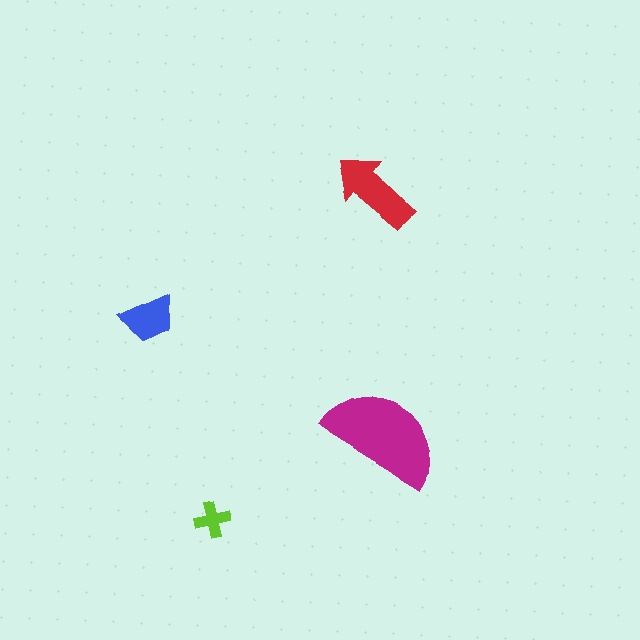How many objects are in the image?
There are 4 objects in the image.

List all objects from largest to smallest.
The magenta semicircle, the red arrow, the blue trapezoid, the lime cross.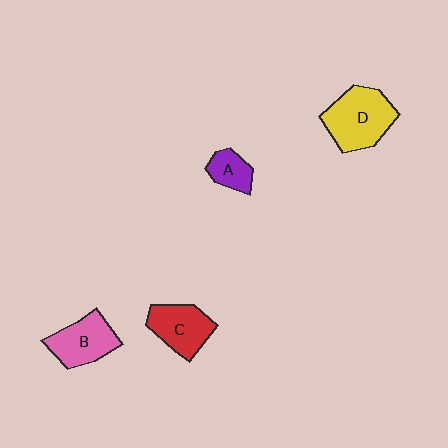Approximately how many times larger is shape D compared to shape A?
Approximately 2.4 times.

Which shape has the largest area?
Shape D (yellow).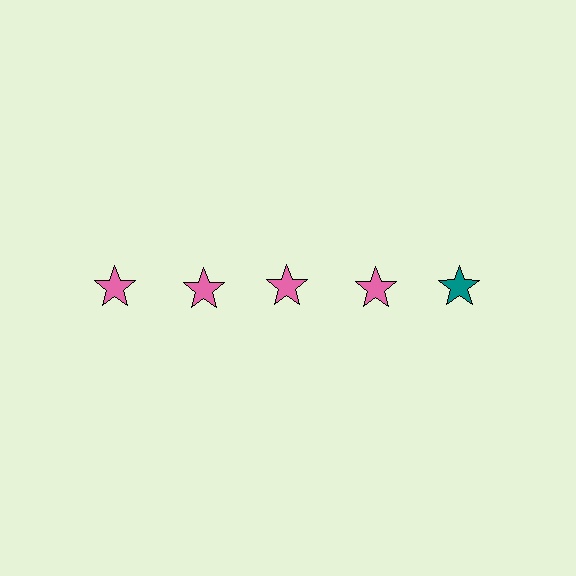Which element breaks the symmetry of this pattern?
The teal star in the top row, rightmost column breaks the symmetry. All other shapes are pink stars.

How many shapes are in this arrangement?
There are 5 shapes arranged in a grid pattern.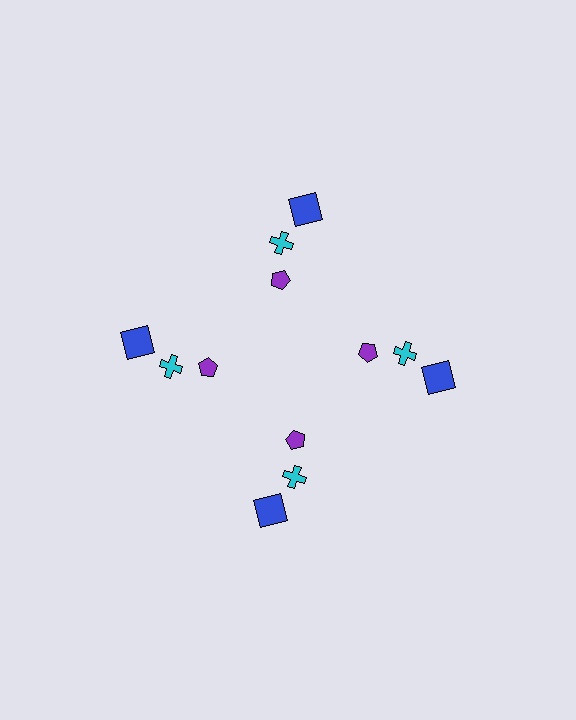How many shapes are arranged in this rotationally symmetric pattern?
There are 12 shapes, arranged in 4 groups of 3.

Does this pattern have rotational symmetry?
Yes, this pattern has 4-fold rotational symmetry. It looks the same after rotating 90 degrees around the center.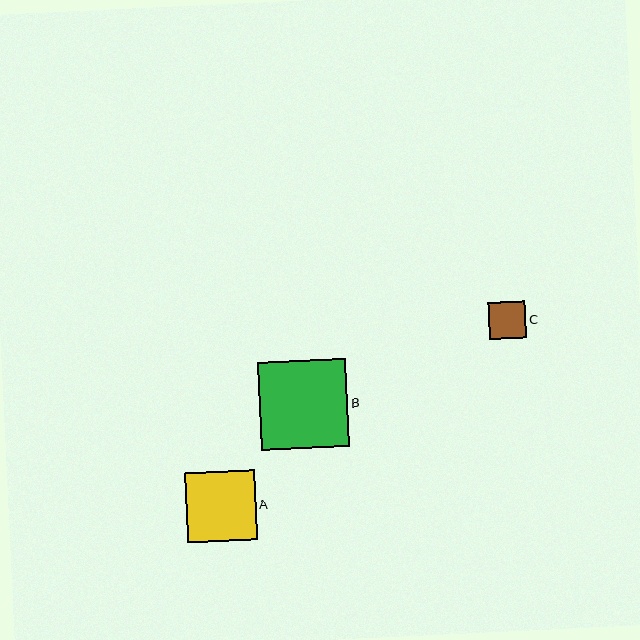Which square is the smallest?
Square C is the smallest with a size of approximately 37 pixels.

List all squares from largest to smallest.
From largest to smallest: B, A, C.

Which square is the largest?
Square B is the largest with a size of approximately 88 pixels.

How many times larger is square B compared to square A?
Square B is approximately 1.3 times the size of square A.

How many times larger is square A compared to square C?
Square A is approximately 1.9 times the size of square C.